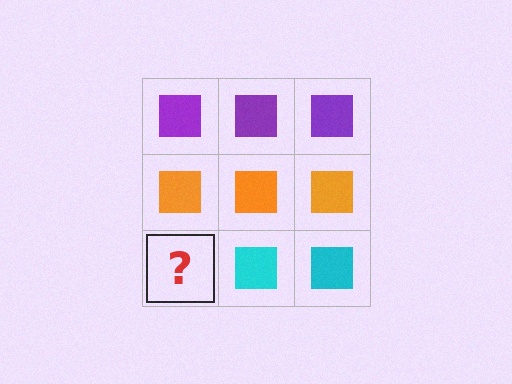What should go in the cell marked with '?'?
The missing cell should contain a cyan square.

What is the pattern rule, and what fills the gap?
The rule is that each row has a consistent color. The gap should be filled with a cyan square.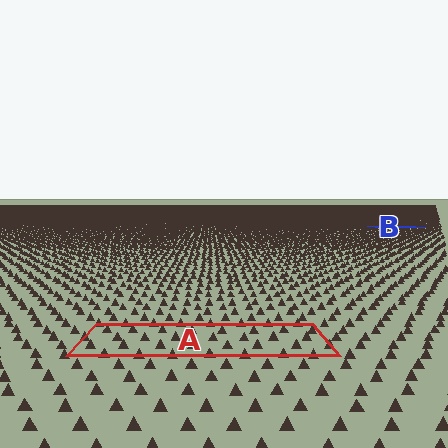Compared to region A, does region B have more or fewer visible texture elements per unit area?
Region B has more texture elements per unit area — they are packed more densely because it is farther away.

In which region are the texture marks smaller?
The texture marks are smaller in region B, because it is farther away.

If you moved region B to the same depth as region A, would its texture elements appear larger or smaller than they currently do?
They would appear larger. At a closer depth, the same texture elements are projected at a bigger on-screen size.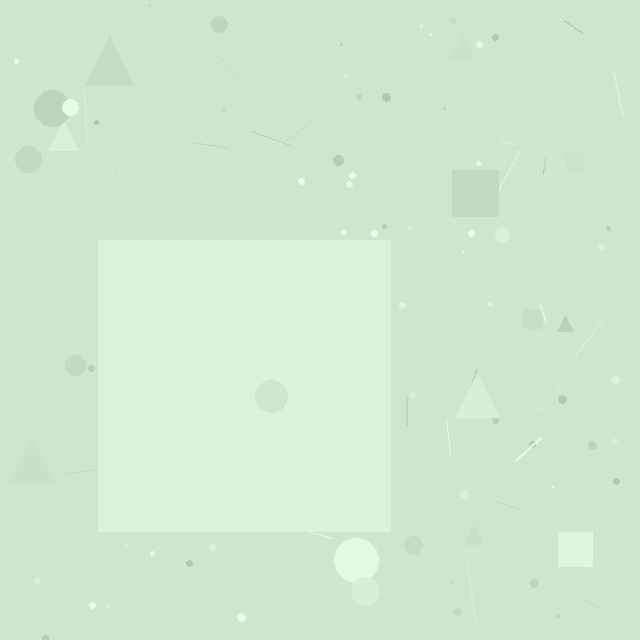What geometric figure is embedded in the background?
A square is embedded in the background.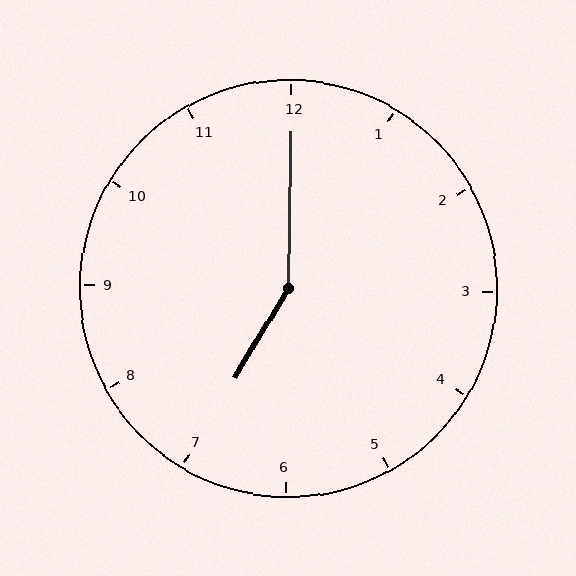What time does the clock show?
7:00.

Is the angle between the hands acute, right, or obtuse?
It is obtuse.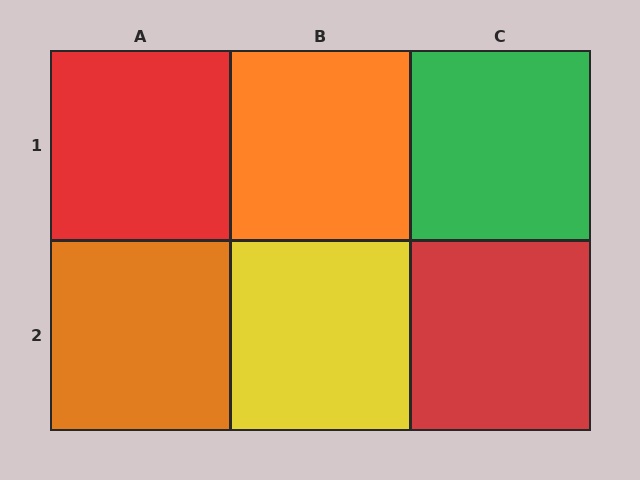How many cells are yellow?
1 cell is yellow.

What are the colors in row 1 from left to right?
Red, orange, green.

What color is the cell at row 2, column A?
Orange.